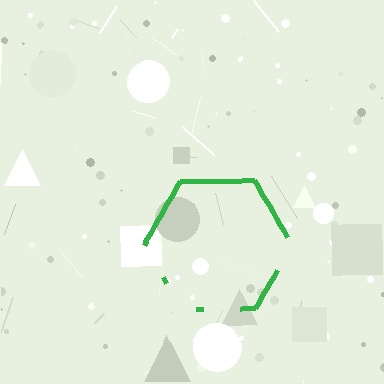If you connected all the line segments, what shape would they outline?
They would outline a hexagon.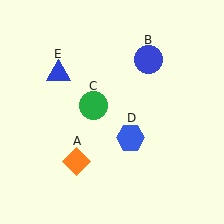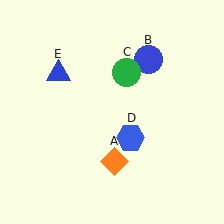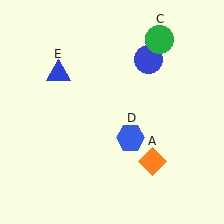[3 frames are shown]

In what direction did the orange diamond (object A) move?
The orange diamond (object A) moved right.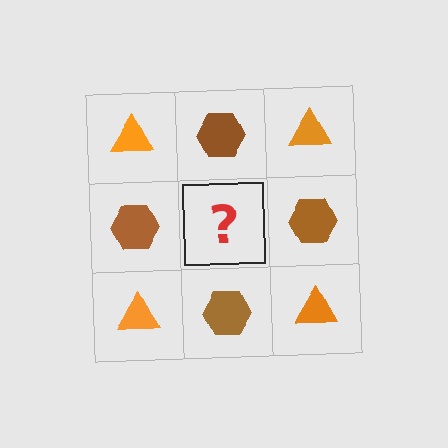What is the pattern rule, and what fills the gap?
The rule is that it alternates orange triangle and brown hexagon in a checkerboard pattern. The gap should be filled with an orange triangle.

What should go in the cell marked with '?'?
The missing cell should contain an orange triangle.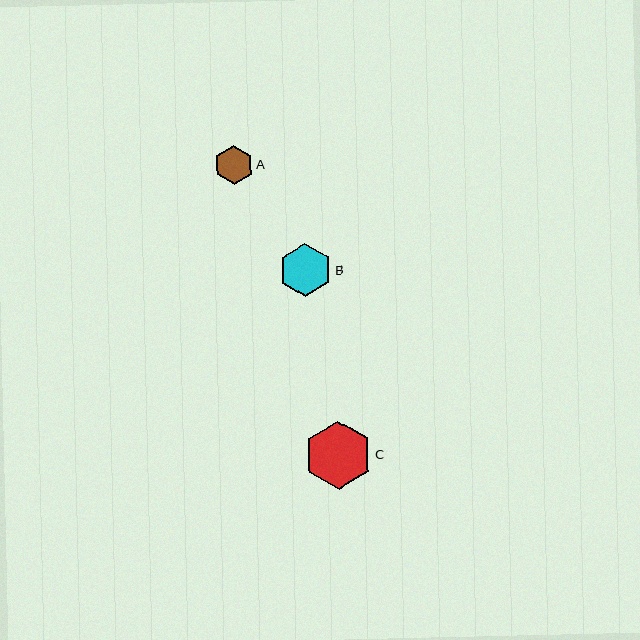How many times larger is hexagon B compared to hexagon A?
Hexagon B is approximately 1.3 times the size of hexagon A.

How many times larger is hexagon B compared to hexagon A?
Hexagon B is approximately 1.3 times the size of hexagon A.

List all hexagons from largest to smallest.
From largest to smallest: C, B, A.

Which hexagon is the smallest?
Hexagon A is the smallest with a size of approximately 40 pixels.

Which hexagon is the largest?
Hexagon C is the largest with a size of approximately 69 pixels.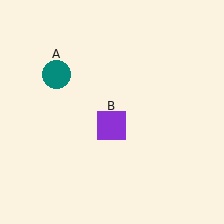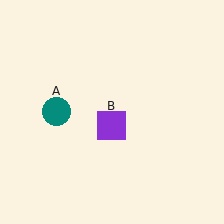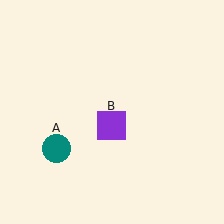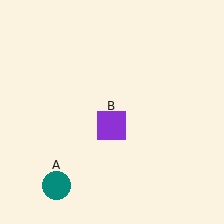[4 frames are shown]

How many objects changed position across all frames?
1 object changed position: teal circle (object A).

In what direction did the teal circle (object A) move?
The teal circle (object A) moved down.